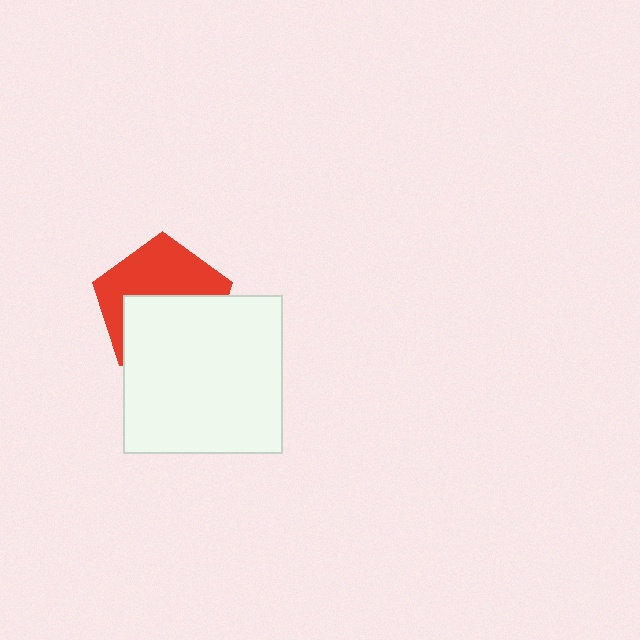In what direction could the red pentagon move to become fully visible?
The red pentagon could move up. That would shift it out from behind the white rectangle entirely.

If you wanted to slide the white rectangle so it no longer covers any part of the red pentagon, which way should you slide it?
Slide it down — that is the most direct way to separate the two shapes.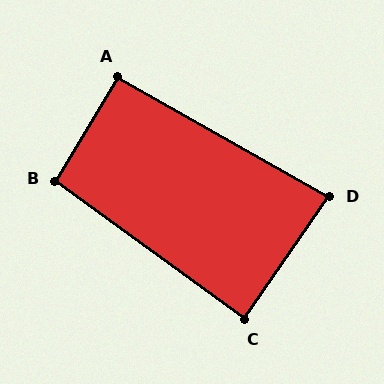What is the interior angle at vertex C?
Approximately 89 degrees (approximately right).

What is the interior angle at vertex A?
Approximately 91 degrees (approximately right).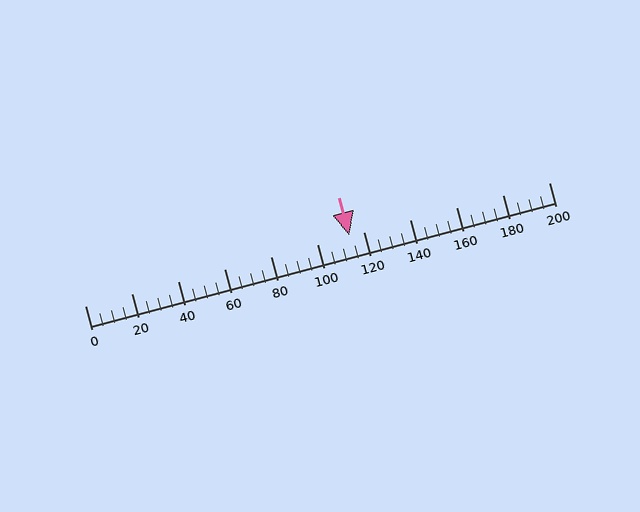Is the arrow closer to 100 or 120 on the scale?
The arrow is closer to 120.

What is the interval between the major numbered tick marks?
The major tick marks are spaced 20 units apart.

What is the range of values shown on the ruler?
The ruler shows values from 0 to 200.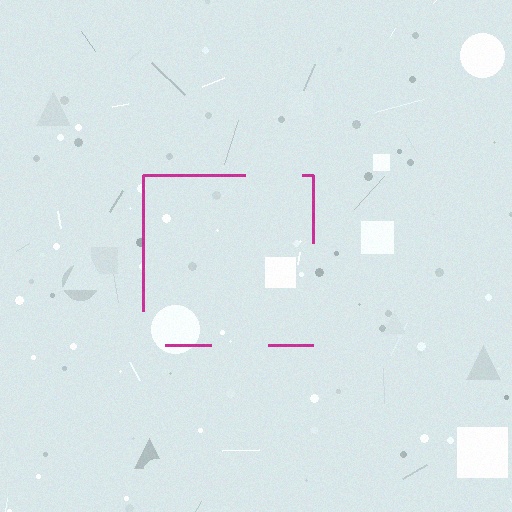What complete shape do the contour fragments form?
The contour fragments form a square.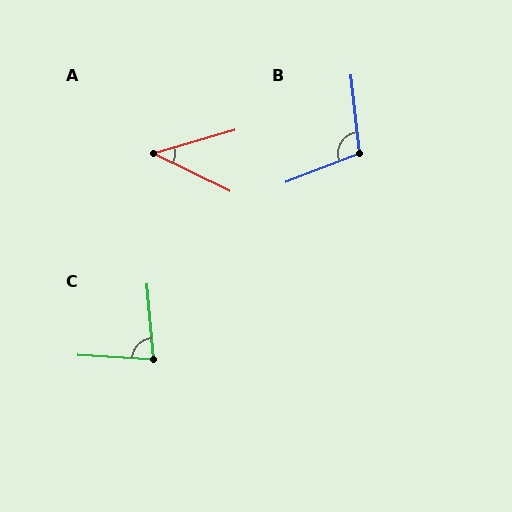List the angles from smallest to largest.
A (42°), C (82°), B (105°).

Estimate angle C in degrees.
Approximately 82 degrees.